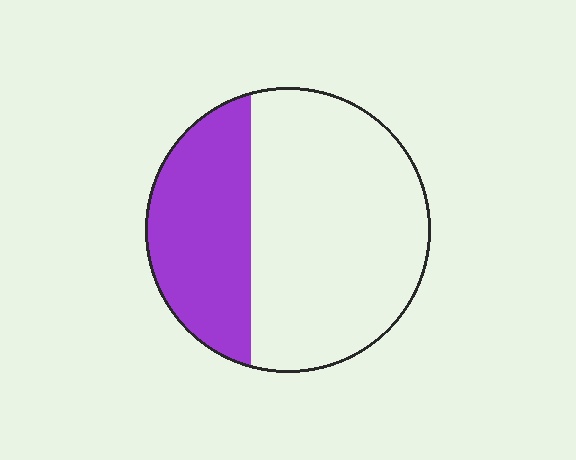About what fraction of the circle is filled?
About one third (1/3).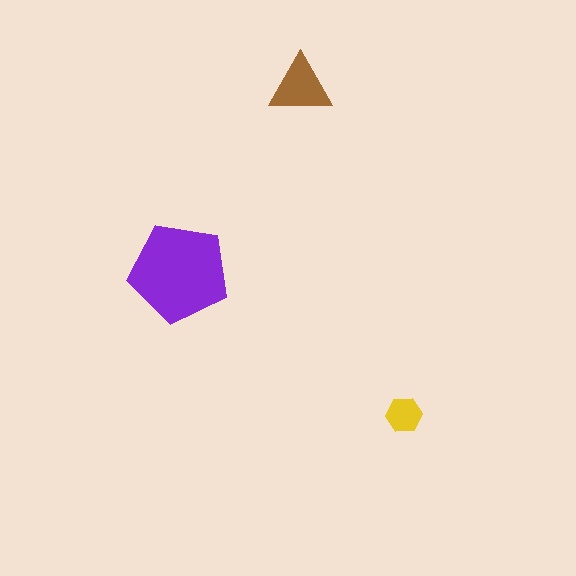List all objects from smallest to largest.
The yellow hexagon, the brown triangle, the purple pentagon.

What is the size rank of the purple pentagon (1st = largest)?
1st.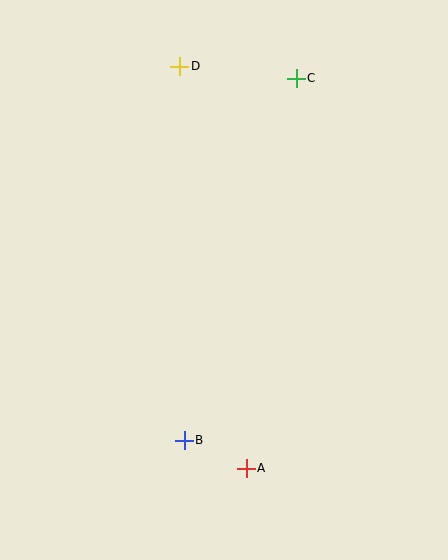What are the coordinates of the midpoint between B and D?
The midpoint between B and D is at (182, 253).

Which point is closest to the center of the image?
Point B at (184, 440) is closest to the center.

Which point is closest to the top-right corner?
Point C is closest to the top-right corner.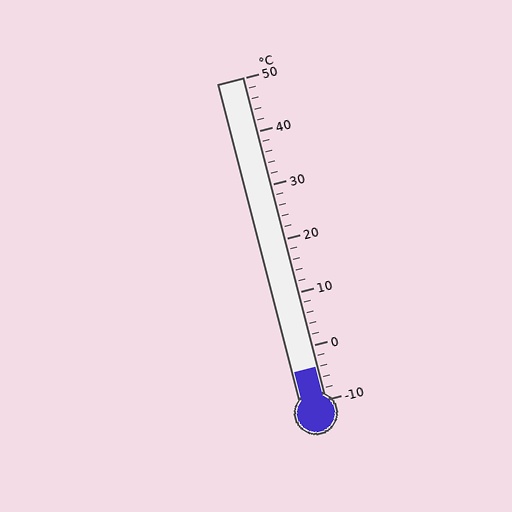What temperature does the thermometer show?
The thermometer shows approximately -4°C.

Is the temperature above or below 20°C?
The temperature is below 20°C.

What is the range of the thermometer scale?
The thermometer scale ranges from -10°C to 50°C.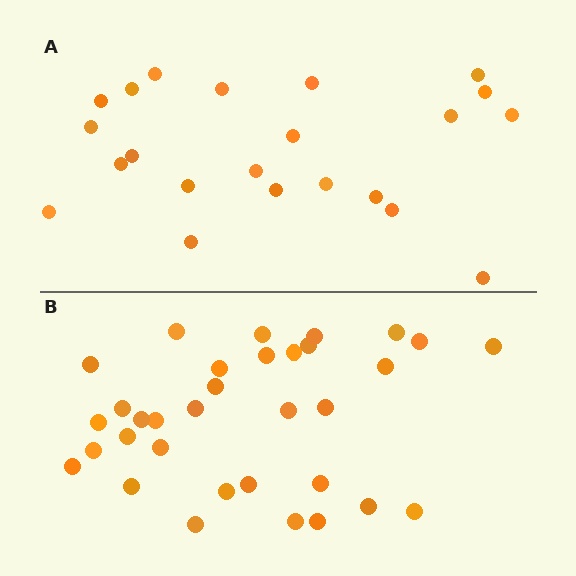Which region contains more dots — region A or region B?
Region B (the bottom region) has more dots.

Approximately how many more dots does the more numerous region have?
Region B has roughly 12 or so more dots than region A.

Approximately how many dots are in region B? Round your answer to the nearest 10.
About 30 dots. (The exact count is 33, which rounds to 30.)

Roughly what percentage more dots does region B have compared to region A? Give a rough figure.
About 50% more.